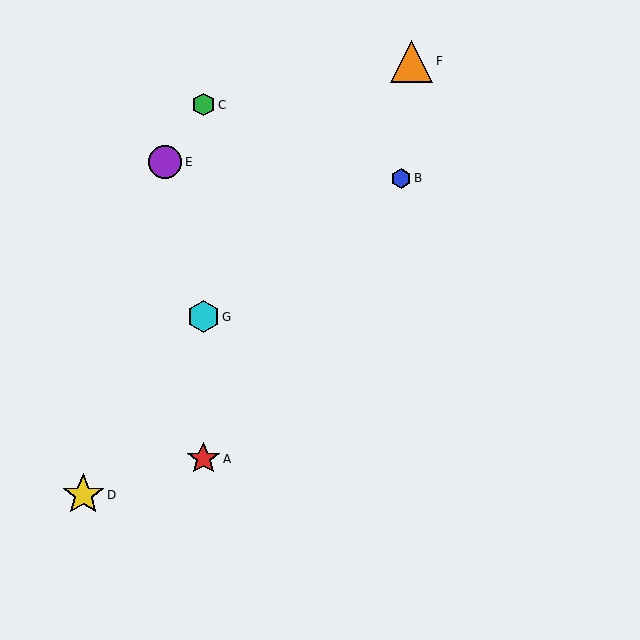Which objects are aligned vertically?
Objects A, C, G are aligned vertically.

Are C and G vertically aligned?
Yes, both are at x≈203.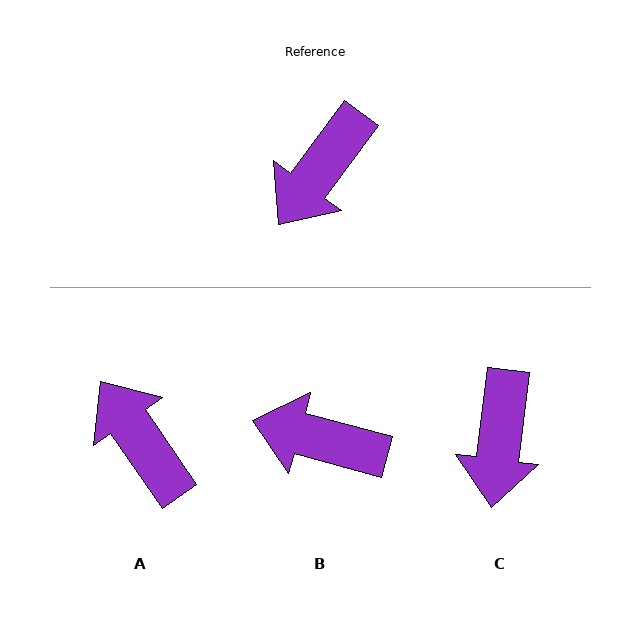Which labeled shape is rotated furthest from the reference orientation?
A, about 109 degrees away.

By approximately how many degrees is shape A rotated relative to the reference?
Approximately 109 degrees clockwise.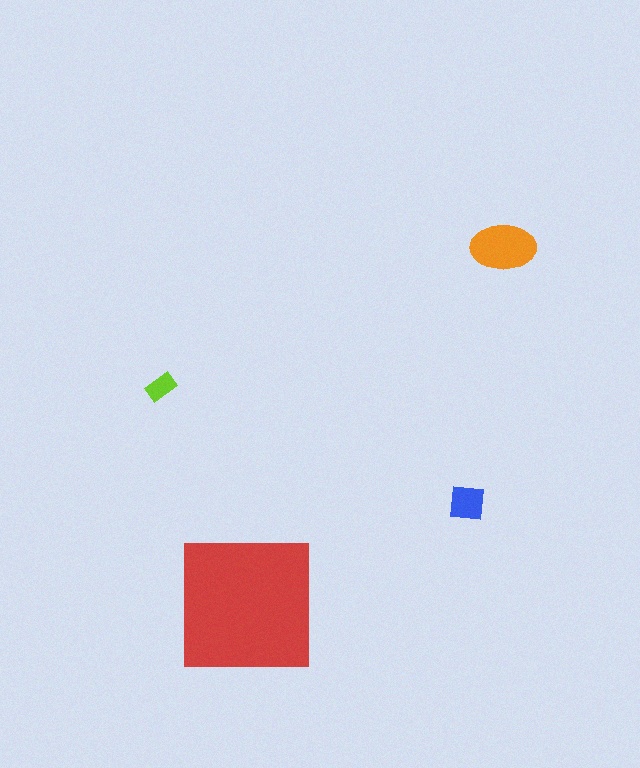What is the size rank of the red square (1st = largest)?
1st.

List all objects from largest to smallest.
The red square, the orange ellipse, the blue square, the lime rectangle.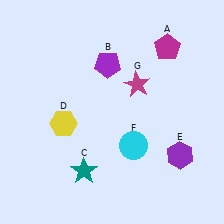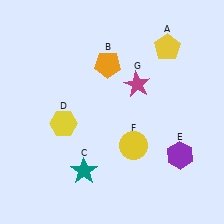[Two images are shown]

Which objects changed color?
A changed from magenta to yellow. B changed from purple to orange. F changed from cyan to yellow.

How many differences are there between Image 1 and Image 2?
There are 3 differences between the two images.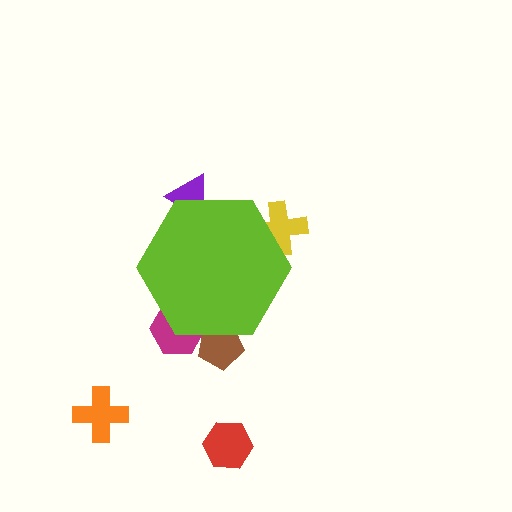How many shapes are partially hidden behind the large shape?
4 shapes are partially hidden.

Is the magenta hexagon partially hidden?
Yes, the magenta hexagon is partially hidden behind the lime hexagon.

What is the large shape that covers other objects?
A lime hexagon.